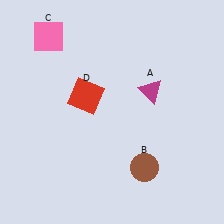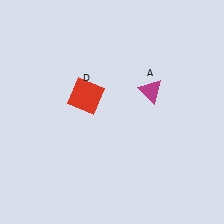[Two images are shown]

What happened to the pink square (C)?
The pink square (C) was removed in Image 2. It was in the top-left area of Image 1.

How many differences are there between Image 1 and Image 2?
There are 2 differences between the two images.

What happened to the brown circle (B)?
The brown circle (B) was removed in Image 2. It was in the bottom-right area of Image 1.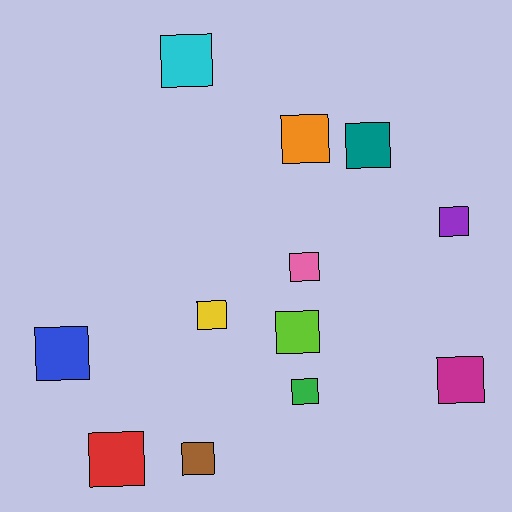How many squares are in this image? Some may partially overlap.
There are 12 squares.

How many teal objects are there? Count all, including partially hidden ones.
There is 1 teal object.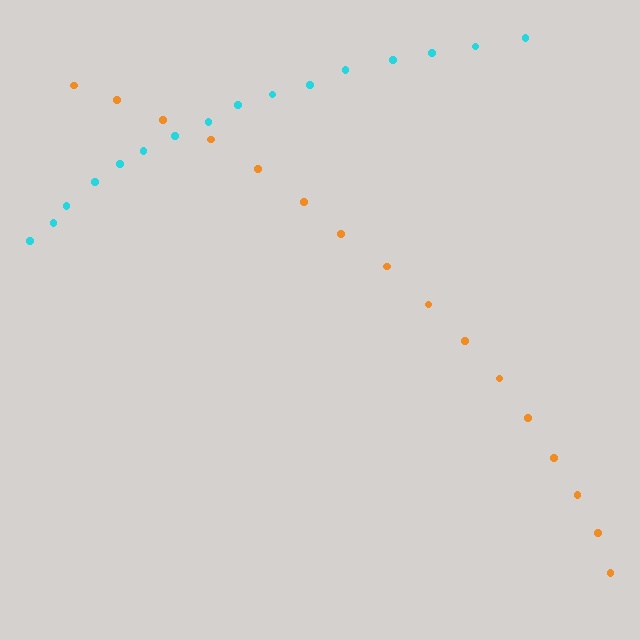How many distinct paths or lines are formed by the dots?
There are 2 distinct paths.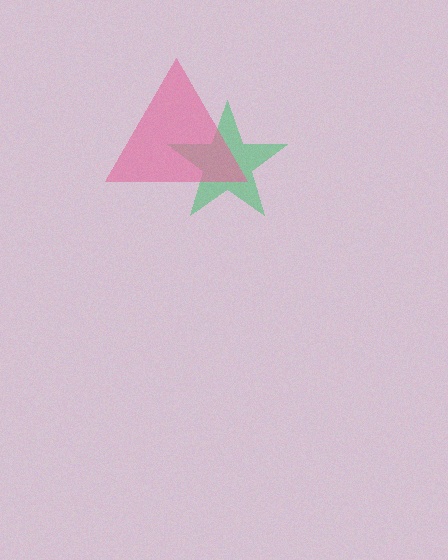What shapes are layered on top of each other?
The layered shapes are: a green star, a pink triangle.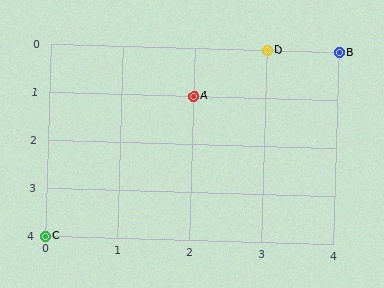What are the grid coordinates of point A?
Point A is at grid coordinates (2, 1).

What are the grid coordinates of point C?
Point C is at grid coordinates (0, 4).